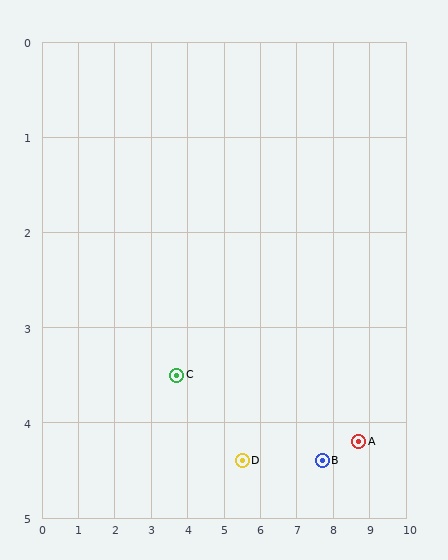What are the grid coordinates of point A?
Point A is at approximately (8.7, 4.2).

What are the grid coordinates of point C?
Point C is at approximately (3.7, 3.5).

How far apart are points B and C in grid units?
Points B and C are about 4.1 grid units apart.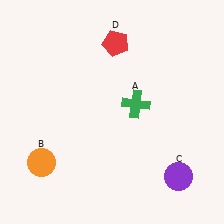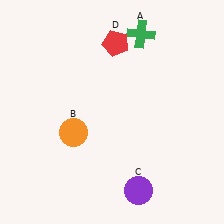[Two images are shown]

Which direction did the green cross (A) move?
The green cross (A) moved up.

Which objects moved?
The objects that moved are: the green cross (A), the orange circle (B), the purple circle (C).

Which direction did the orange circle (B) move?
The orange circle (B) moved right.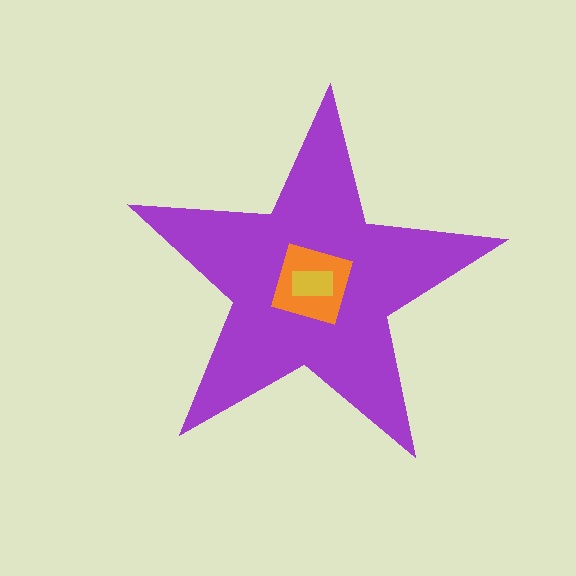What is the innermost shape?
The yellow rectangle.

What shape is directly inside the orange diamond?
The yellow rectangle.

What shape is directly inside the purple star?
The orange diamond.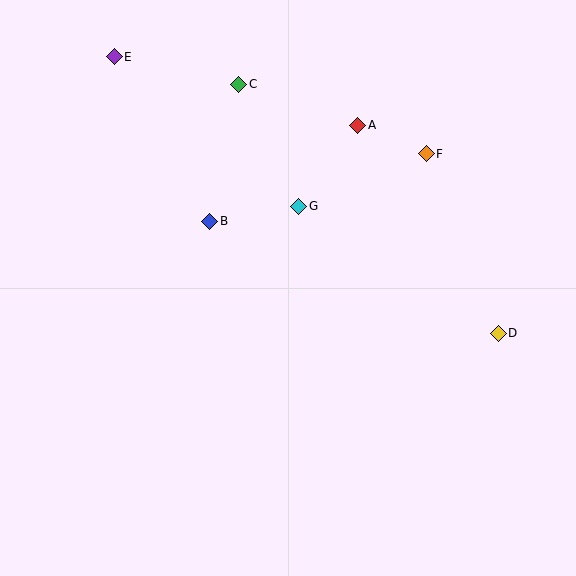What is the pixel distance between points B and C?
The distance between B and C is 140 pixels.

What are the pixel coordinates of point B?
Point B is at (210, 221).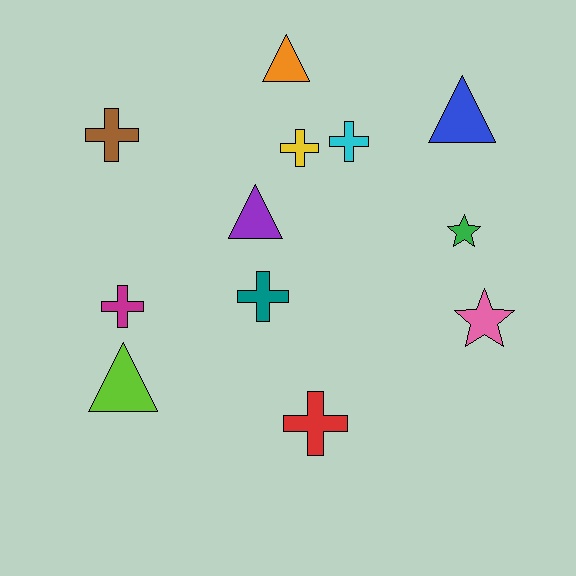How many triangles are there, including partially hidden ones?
There are 4 triangles.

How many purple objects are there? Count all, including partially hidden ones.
There is 1 purple object.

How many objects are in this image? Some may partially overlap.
There are 12 objects.